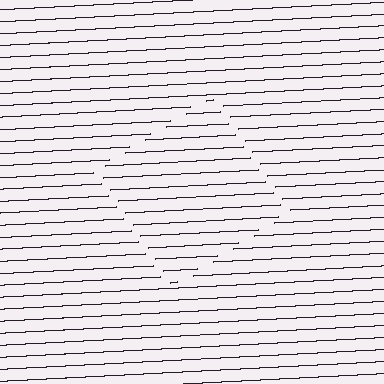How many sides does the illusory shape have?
4 sides — the line-ends trace a square.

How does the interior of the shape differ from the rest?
The interior of the shape contains the same grating, shifted by half a period — the contour is defined by the phase discontinuity where line-ends from the inner and outer gratings abut.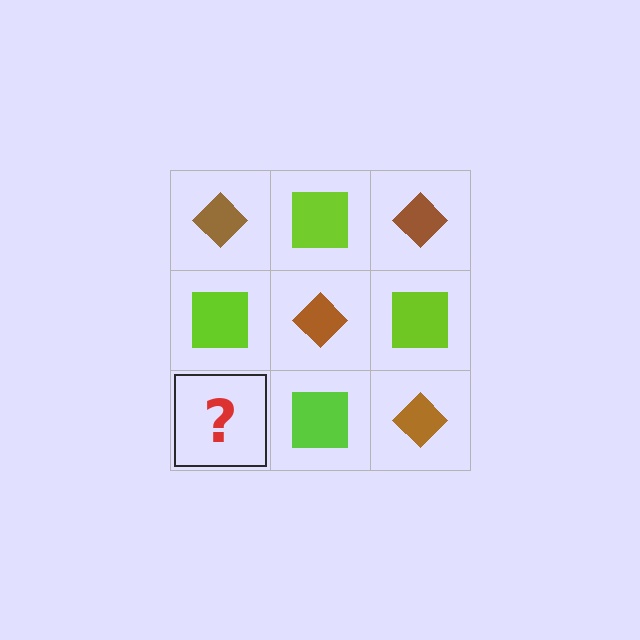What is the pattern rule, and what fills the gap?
The rule is that it alternates brown diamond and lime square in a checkerboard pattern. The gap should be filled with a brown diamond.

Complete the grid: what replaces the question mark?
The question mark should be replaced with a brown diamond.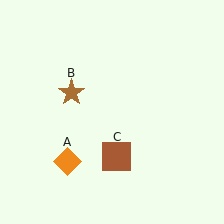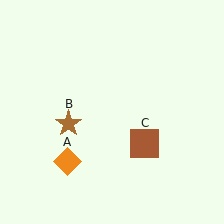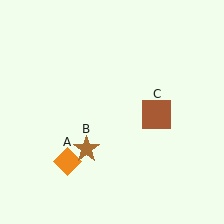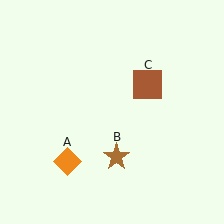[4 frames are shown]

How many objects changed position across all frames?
2 objects changed position: brown star (object B), brown square (object C).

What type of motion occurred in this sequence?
The brown star (object B), brown square (object C) rotated counterclockwise around the center of the scene.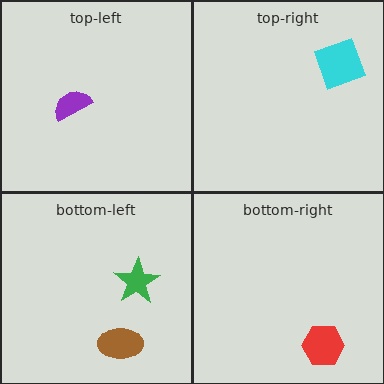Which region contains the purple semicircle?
The top-left region.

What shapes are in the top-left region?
The purple semicircle.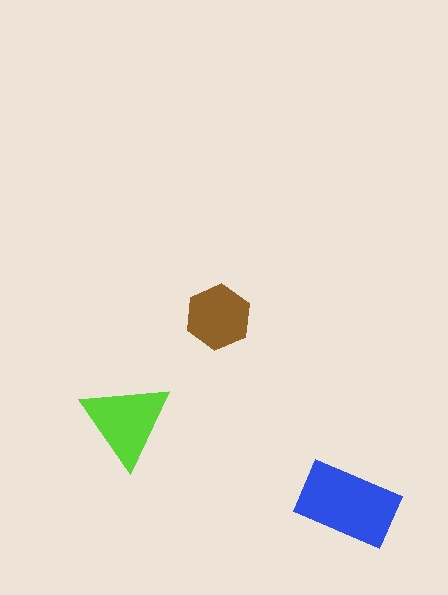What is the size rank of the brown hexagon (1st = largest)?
3rd.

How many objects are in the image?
There are 3 objects in the image.